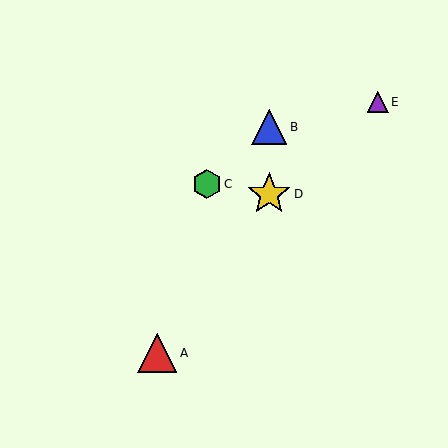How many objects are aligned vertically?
2 objects (B, D) are aligned vertically.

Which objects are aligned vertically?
Objects B, D are aligned vertically.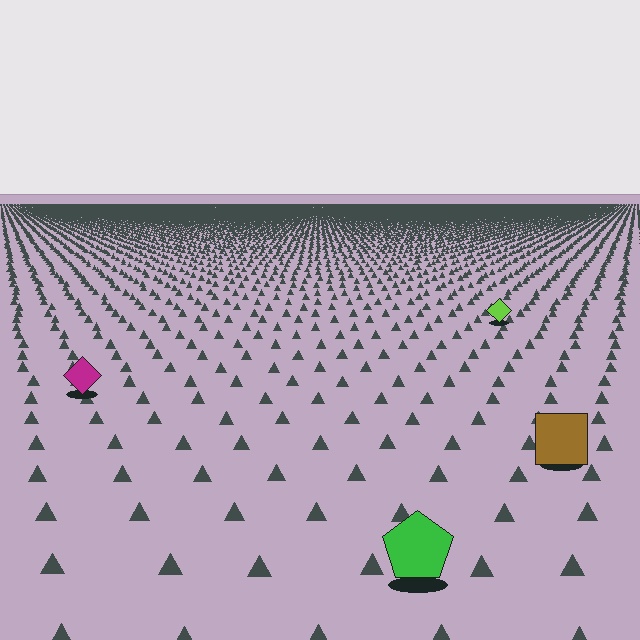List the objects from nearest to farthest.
From nearest to farthest: the green pentagon, the brown square, the magenta diamond, the lime diamond.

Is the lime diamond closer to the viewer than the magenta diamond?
No. The magenta diamond is closer — you can tell from the texture gradient: the ground texture is coarser near it.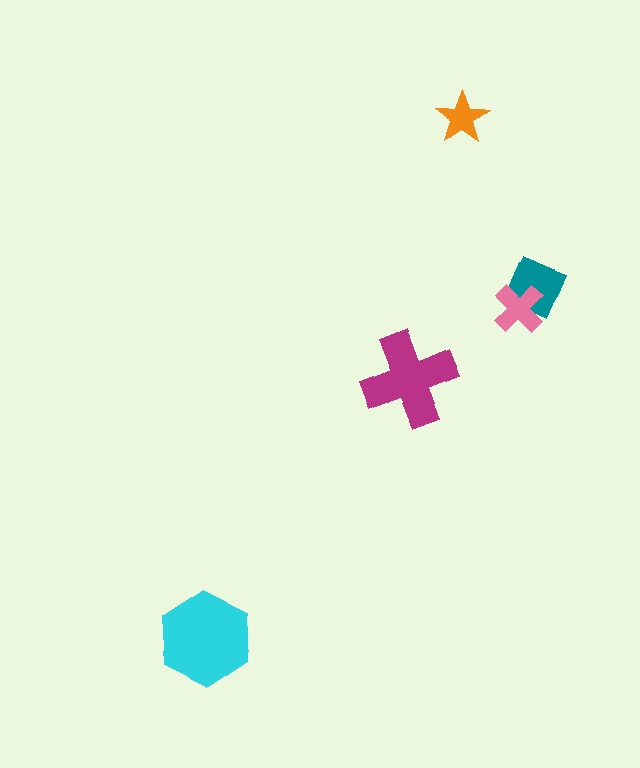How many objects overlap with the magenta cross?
0 objects overlap with the magenta cross.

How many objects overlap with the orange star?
0 objects overlap with the orange star.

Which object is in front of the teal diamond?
The pink cross is in front of the teal diamond.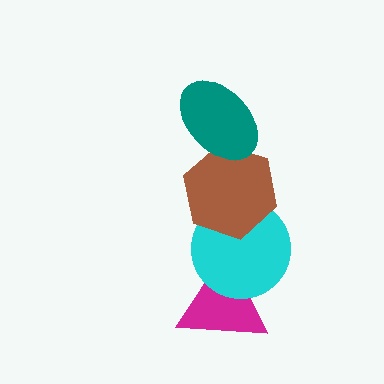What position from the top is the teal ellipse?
The teal ellipse is 1st from the top.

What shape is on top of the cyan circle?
The brown hexagon is on top of the cyan circle.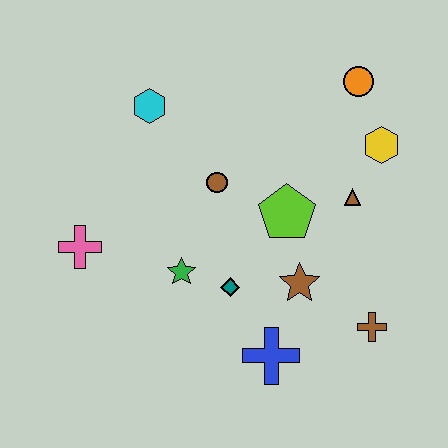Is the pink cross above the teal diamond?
Yes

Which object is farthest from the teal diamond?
The orange circle is farthest from the teal diamond.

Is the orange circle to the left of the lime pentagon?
No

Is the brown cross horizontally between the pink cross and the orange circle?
No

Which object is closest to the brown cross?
The brown star is closest to the brown cross.